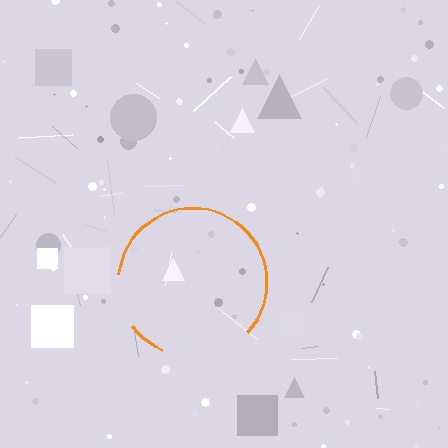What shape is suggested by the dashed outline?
The dashed outline suggests a circle.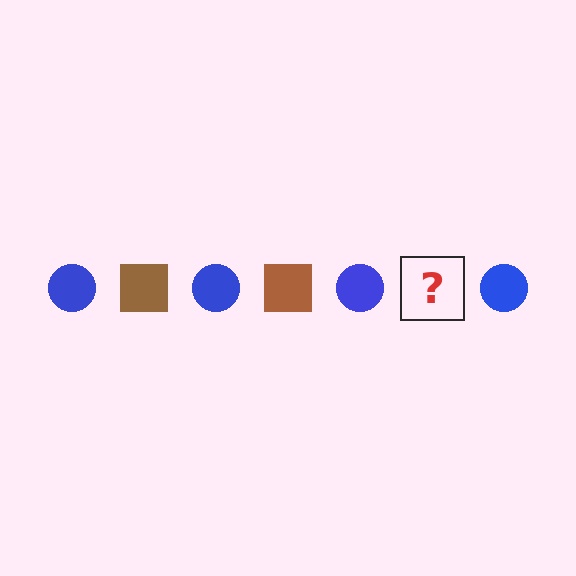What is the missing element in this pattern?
The missing element is a brown square.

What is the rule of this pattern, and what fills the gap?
The rule is that the pattern alternates between blue circle and brown square. The gap should be filled with a brown square.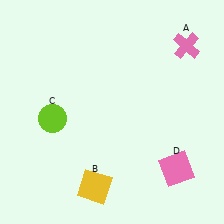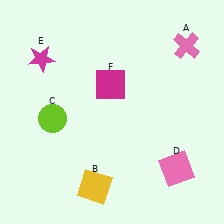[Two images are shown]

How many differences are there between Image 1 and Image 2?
There are 2 differences between the two images.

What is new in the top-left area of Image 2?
A magenta square (F) was added in the top-left area of Image 2.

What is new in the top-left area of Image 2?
A magenta star (E) was added in the top-left area of Image 2.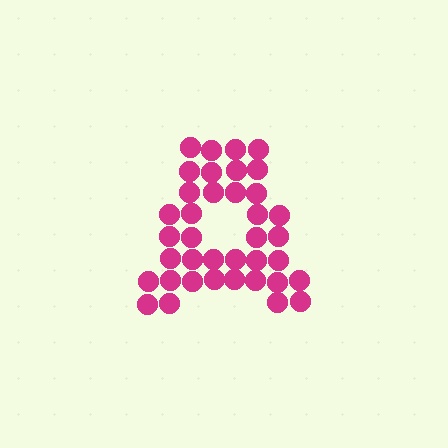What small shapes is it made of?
It is made of small circles.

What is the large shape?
The large shape is the letter A.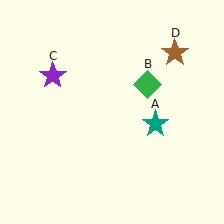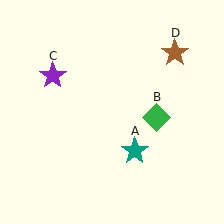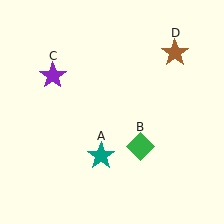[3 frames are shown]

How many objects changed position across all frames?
2 objects changed position: teal star (object A), green diamond (object B).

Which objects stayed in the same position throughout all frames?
Purple star (object C) and brown star (object D) remained stationary.